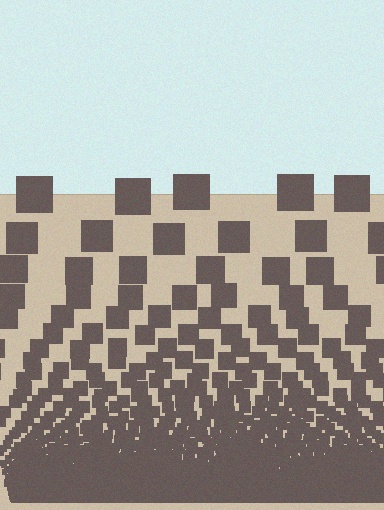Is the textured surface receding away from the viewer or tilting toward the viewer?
The surface appears to tilt toward the viewer. Texture elements get larger and sparser toward the top.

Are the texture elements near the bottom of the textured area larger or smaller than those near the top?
Smaller. The gradient is inverted — elements near the bottom are smaller and denser.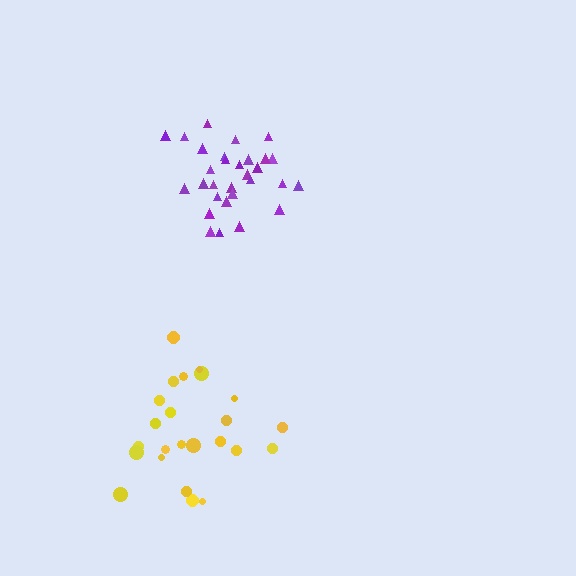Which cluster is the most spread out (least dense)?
Yellow.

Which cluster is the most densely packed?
Purple.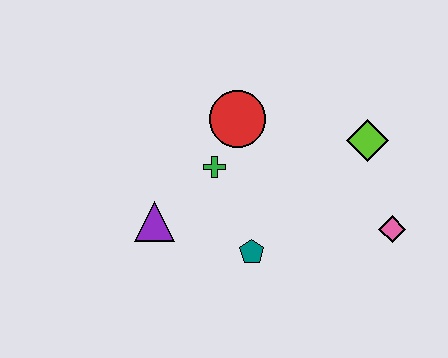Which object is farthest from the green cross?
The pink diamond is farthest from the green cross.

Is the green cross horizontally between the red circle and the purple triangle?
Yes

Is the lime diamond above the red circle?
No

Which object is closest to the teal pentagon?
The green cross is closest to the teal pentagon.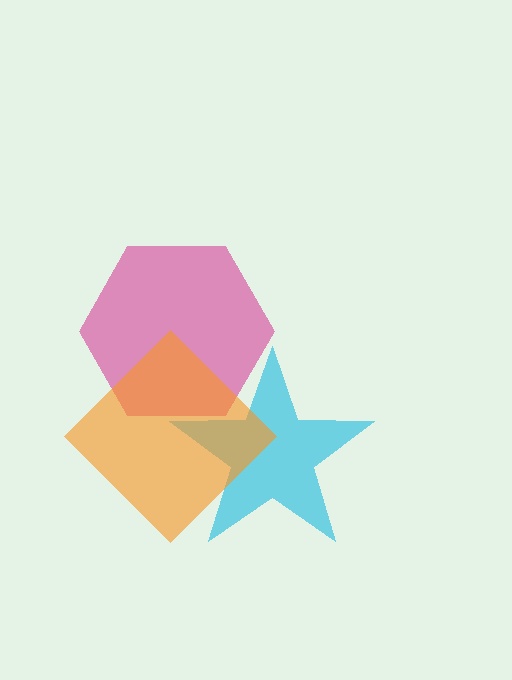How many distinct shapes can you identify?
There are 3 distinct shapes: a cyan star, a magenta hexagon, an orange diamond.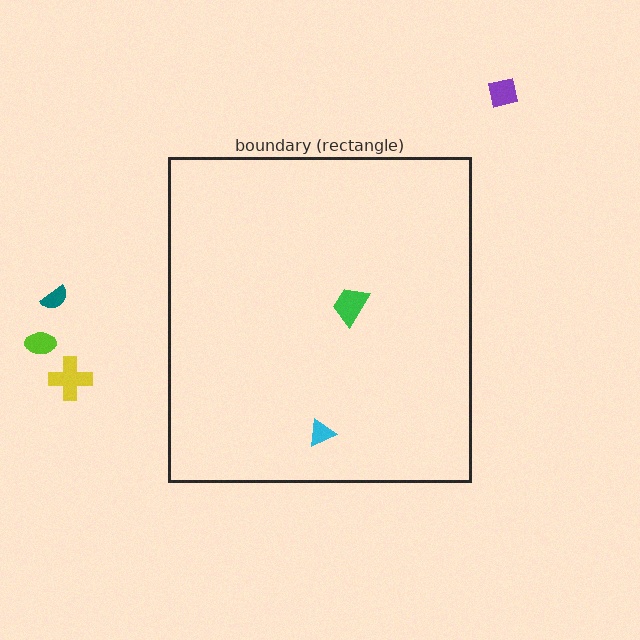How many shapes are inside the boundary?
2 inside, 4 outside.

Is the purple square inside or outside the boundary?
Outside.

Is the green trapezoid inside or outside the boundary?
Inside.